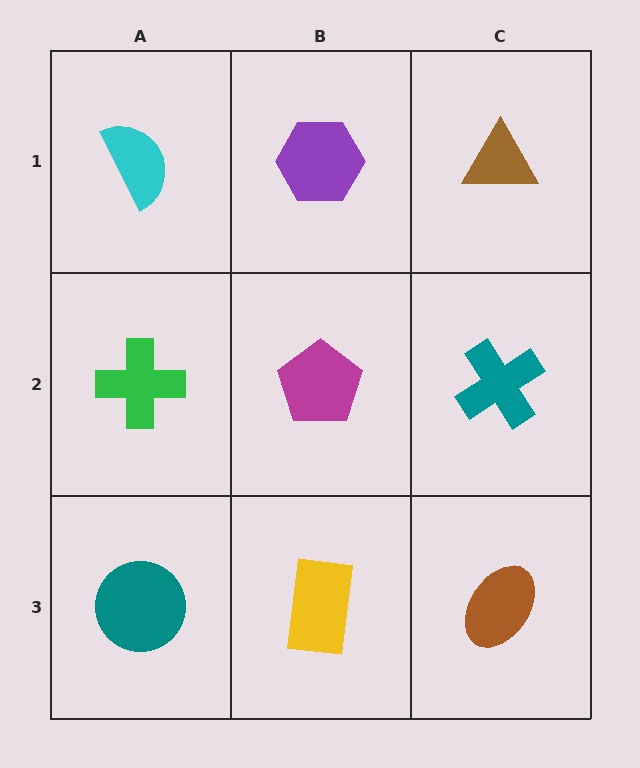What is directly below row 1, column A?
A green cross.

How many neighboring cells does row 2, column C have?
3.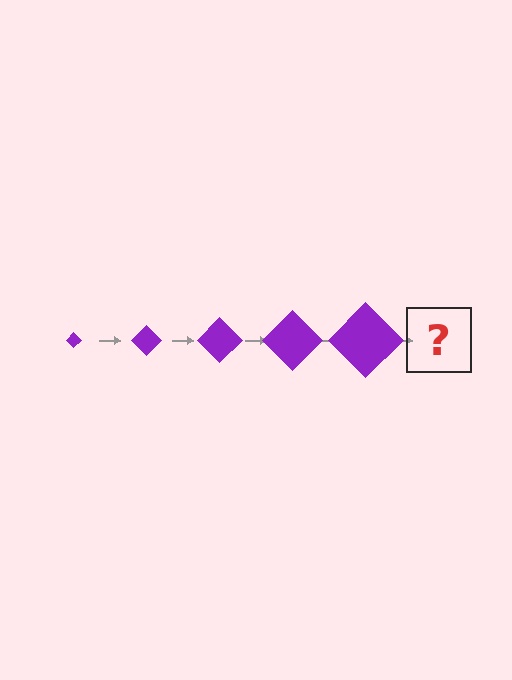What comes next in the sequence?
The next element should be a purple diamond, larger than the previous one.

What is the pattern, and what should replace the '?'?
The pattern is that the diamond gets progressively larger each step. The '?' should be a purple diamond, larger than the previous one.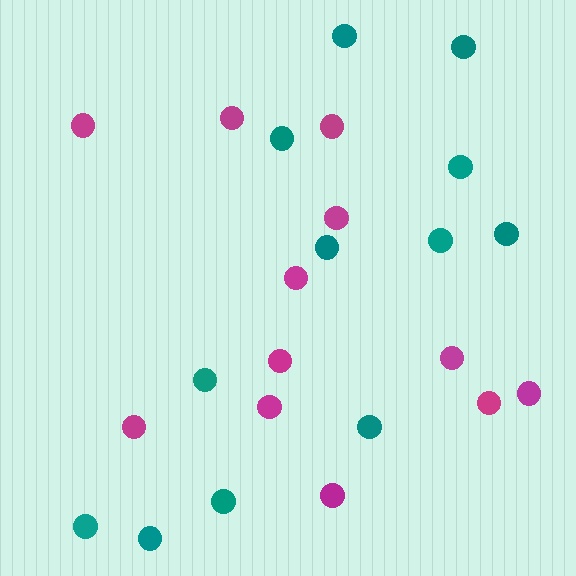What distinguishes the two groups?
There are 2 groups: one group of teal circles (12) and one group of magenta circles (12).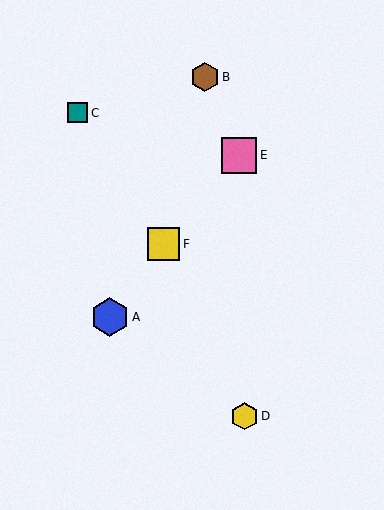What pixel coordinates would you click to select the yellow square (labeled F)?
Click at (164, 244) to select the yellow square F.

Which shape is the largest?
The blue hexagon (labeled A) is the largest.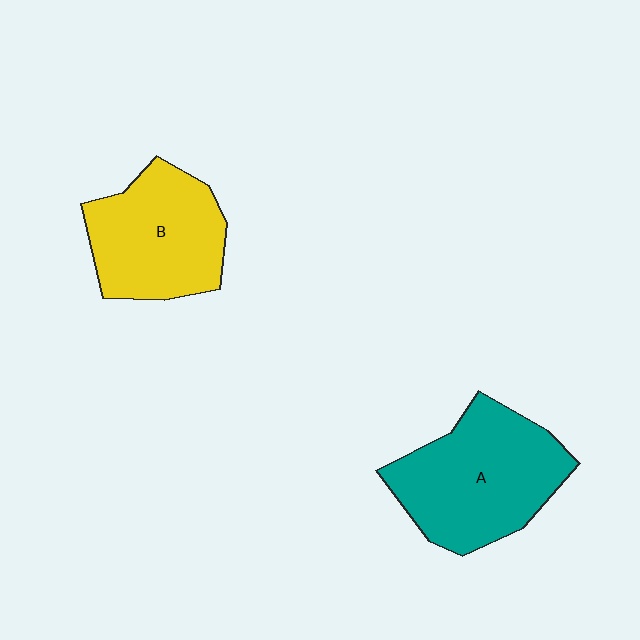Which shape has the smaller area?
Shape B (yellow).